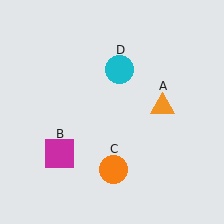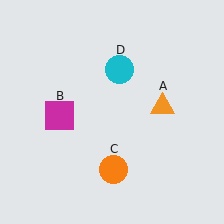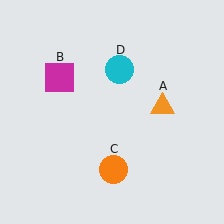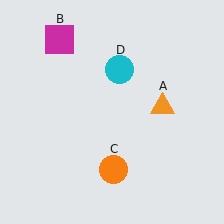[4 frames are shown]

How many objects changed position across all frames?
1 object changed position: magenta square (object B).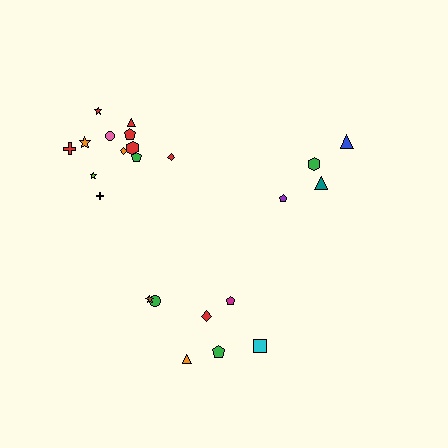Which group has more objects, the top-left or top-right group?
The top-left group.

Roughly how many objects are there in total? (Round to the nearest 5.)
Roughly 25 objects in total.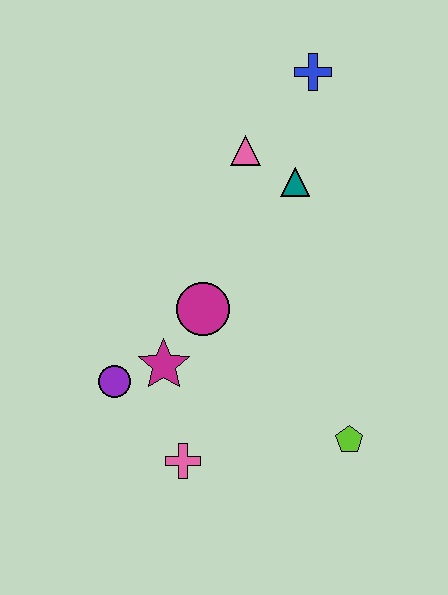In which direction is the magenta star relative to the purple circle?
The magenta star is to the right of the purple circle.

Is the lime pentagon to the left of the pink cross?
No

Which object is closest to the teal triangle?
The pink triangle is closest to the teal triangle.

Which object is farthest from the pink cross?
The blue cross is farthest from the pink cross.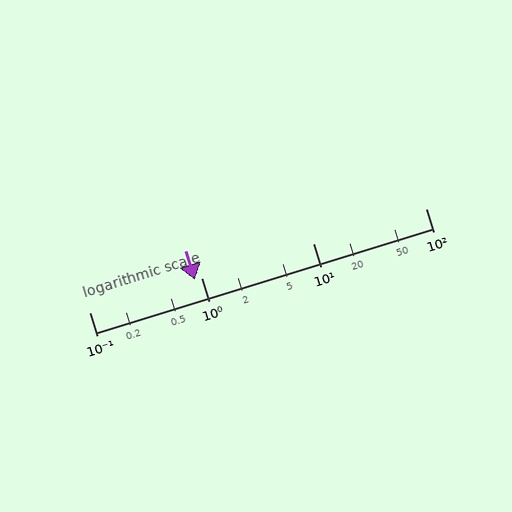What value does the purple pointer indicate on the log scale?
The pointer indicates approximately 0.88.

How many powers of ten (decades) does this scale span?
The scale spans 3 decades, from 0.1 to 100.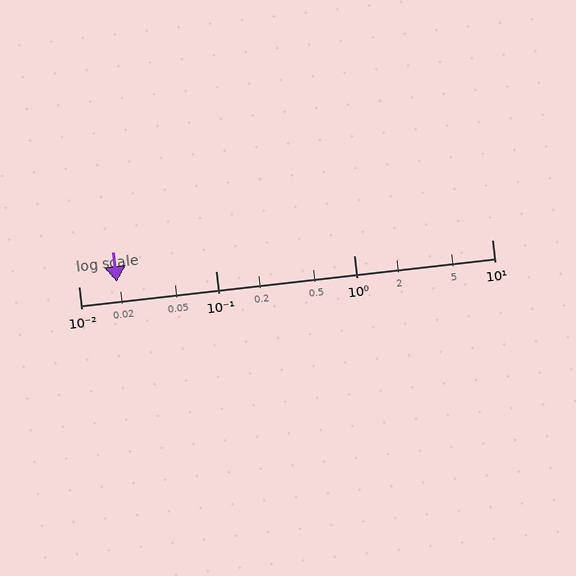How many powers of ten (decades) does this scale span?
The scale spans 3 decades, from 0.01 to 10.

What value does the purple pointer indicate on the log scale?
The pointer indicates approximately 0.019.